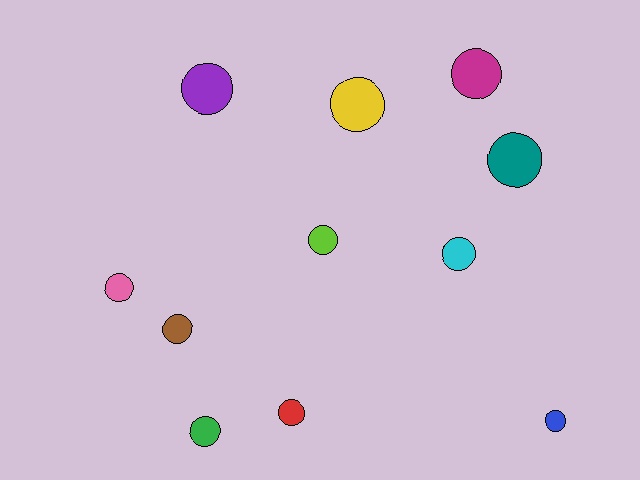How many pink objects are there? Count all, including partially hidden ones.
There is 1 pink object.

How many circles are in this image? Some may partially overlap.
There are 11 circles.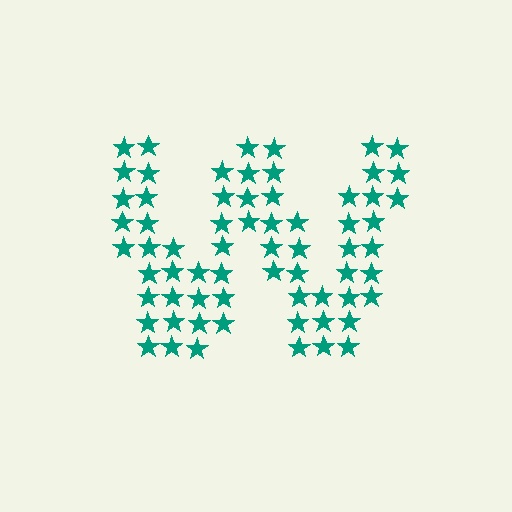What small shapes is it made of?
It is made of small stars.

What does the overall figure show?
The overall figure shows the letter W.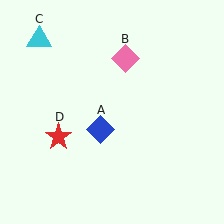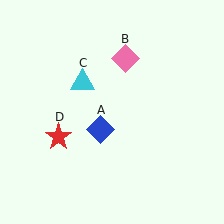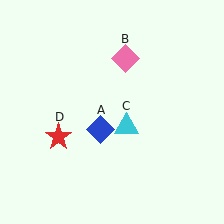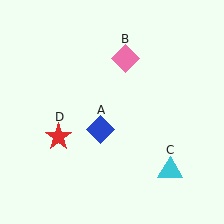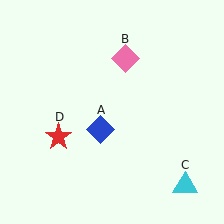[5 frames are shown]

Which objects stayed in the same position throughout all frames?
Blue diamond (object A) and pink diamond (object B) and red star (object D) remained stationary.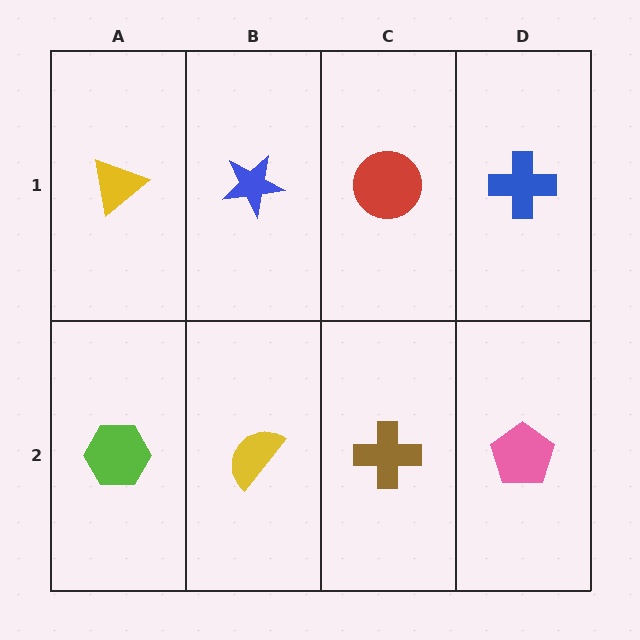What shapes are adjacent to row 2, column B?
A blue star (row 1, column B), a lime hexagon (row 2, column A), a brown cross (row 2, column C).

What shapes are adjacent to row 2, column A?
A yellow triangle (row 1, column A), a yellow semicircle (row 2, column B).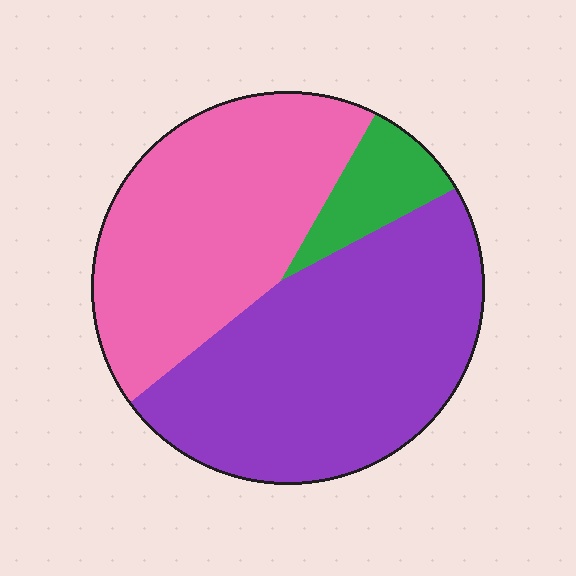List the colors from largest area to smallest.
From largest to smallest: purple, pink, green.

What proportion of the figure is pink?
Pink takes up about two fifths (2/5) of the figure.